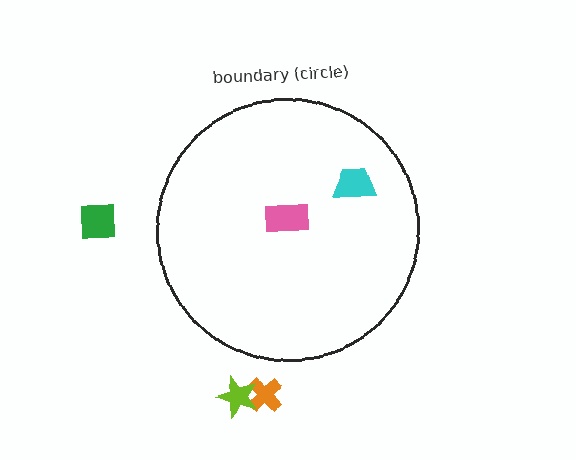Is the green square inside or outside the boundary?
Outside.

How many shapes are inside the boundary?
2 inside, 3 outside.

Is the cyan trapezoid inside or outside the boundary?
Inside.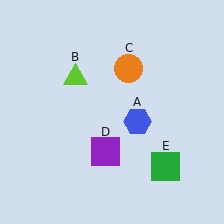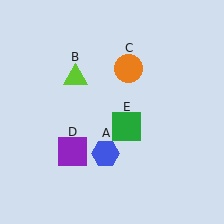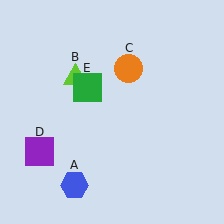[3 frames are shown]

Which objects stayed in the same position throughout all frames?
Lime triangle (object B) and orange circle (object C) remained stationary.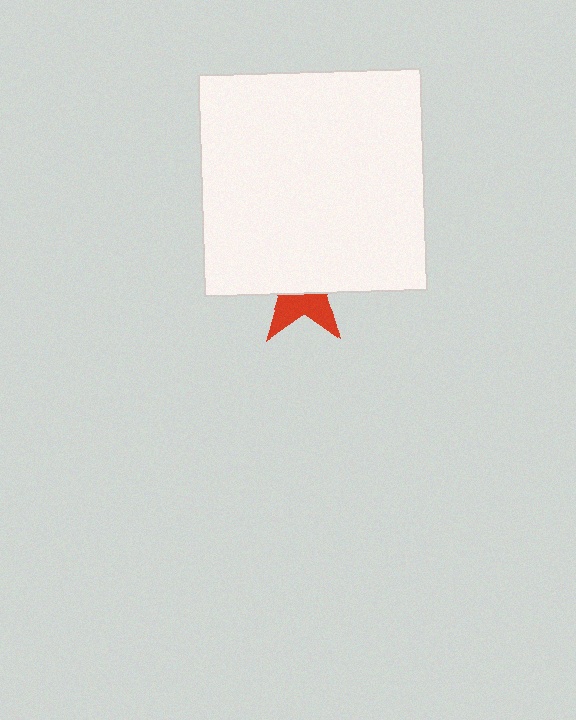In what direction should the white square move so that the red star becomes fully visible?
The white square should move up. That is the shortest direction to clear the overlap and leave the red star fully visible.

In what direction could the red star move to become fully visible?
The red star could move down. That would shift it out from behind the white square entirely.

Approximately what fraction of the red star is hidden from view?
Roughly 62% of the red star is hidden behind the white square.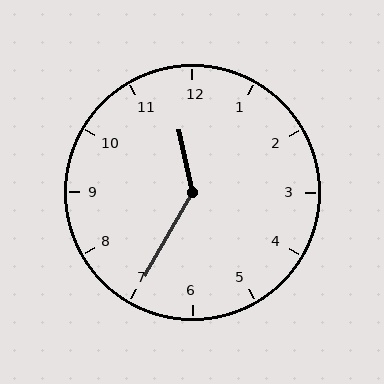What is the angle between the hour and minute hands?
Approximately 138 degrees.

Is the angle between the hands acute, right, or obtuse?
It is obtuse.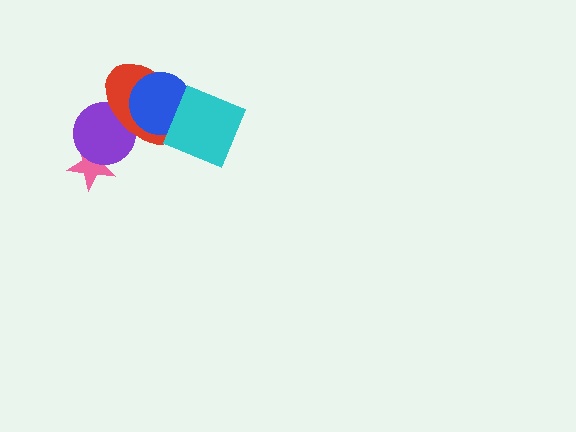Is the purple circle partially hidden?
Yes, it is partially covered by another shape.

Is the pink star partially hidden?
Yes, it is partially covered by another shape.